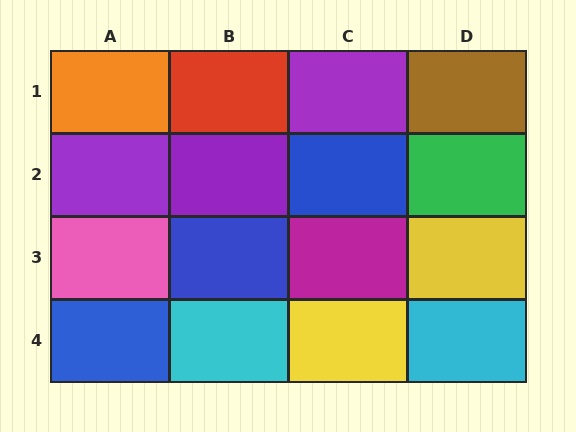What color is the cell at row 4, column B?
Cyan.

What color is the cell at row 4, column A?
Blue.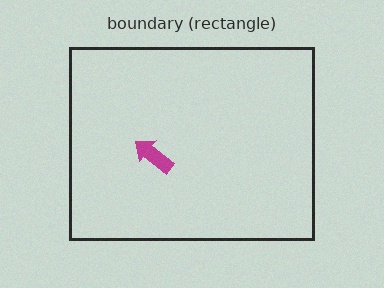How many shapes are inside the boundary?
1 inside, 0 outside.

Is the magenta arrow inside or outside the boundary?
Inside.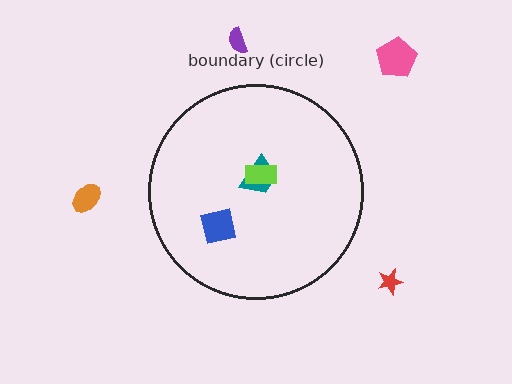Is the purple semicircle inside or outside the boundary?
Outside.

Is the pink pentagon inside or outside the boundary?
Outside.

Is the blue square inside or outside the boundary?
Inside.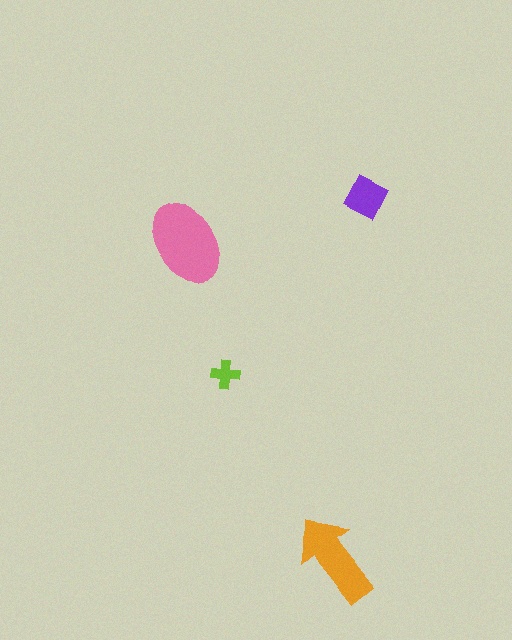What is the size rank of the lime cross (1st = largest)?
4th.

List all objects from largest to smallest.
The pink ellipse, the orange arrow, the purple diamond, the lime cross.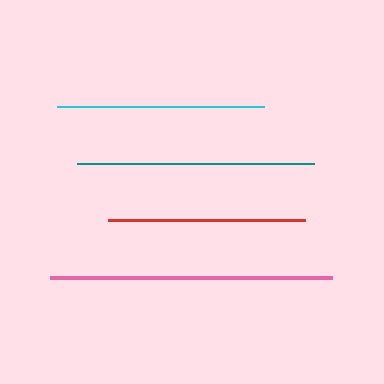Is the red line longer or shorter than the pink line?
The pink line is longer than the red line.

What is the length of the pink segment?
The pink segment is approximately 282 pixels long.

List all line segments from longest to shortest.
From longest to shortest: pink, teal, cyan, red.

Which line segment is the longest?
The pink line is the longest at approximately 282 pixels.